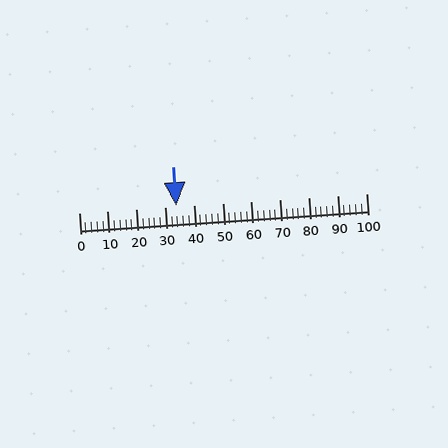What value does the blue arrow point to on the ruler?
The blue arrow points to approximately 34.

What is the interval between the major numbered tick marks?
The major tick marks are spaced 10 units apart.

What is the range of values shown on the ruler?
The ruler shows values from 0 to 100.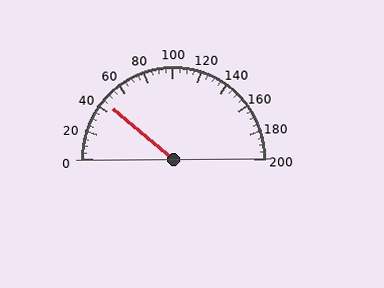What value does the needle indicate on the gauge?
The needle indicates approximately 45.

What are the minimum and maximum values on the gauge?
The gauge ranges from 0 to 200.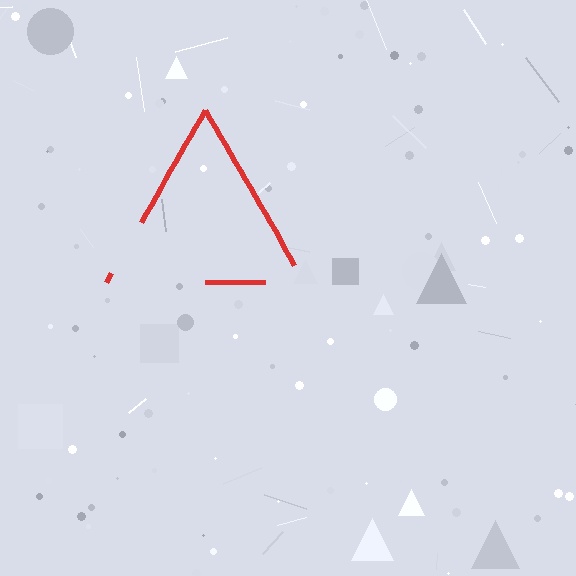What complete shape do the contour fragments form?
The contour fragments form a triangle.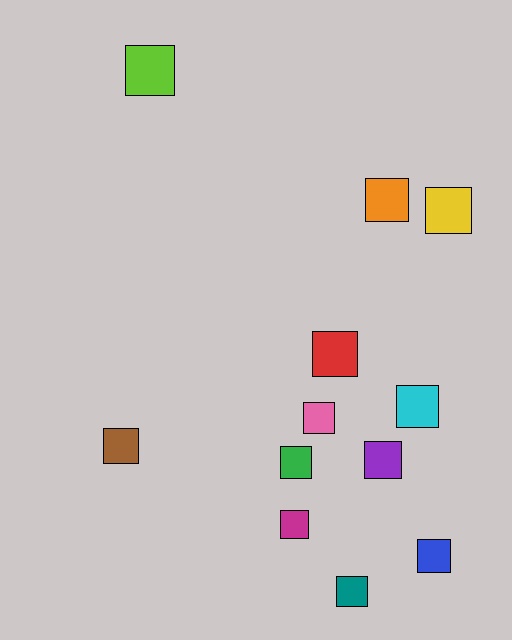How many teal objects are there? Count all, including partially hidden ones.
There is 1 teal object.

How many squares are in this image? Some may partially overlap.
There are 12 squares.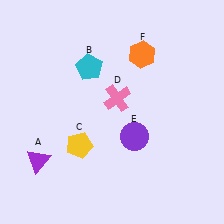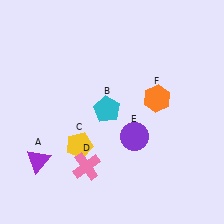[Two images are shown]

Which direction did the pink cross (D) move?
The pink cross (D) moved down.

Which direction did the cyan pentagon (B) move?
The cyan pentagon (B) moved down.